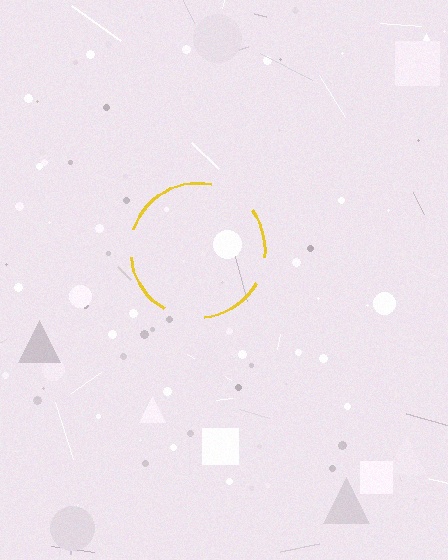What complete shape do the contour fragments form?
The contour fragments form a circle.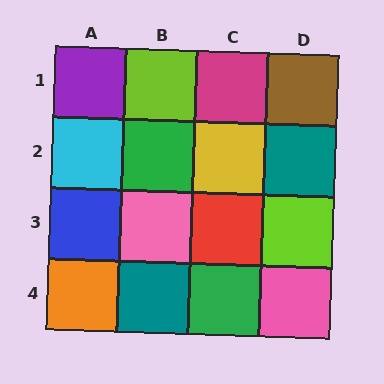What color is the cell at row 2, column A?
Cyan.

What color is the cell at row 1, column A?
Purple.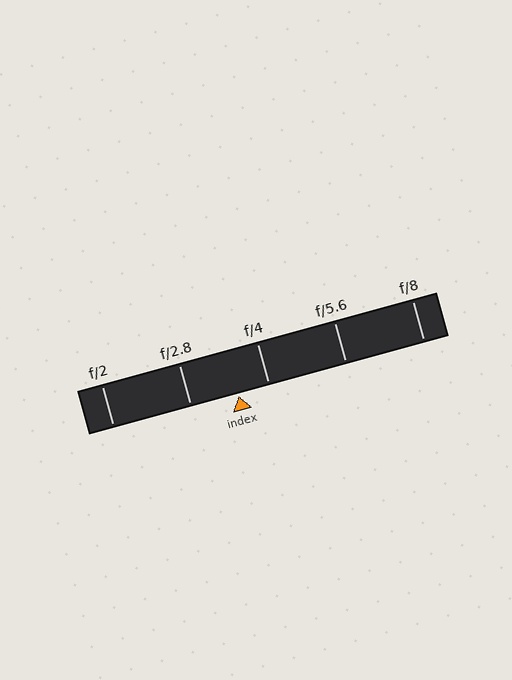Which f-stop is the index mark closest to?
The index mark is closest to f/4.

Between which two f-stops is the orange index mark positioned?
The index mark is between f/2.8 and f/4.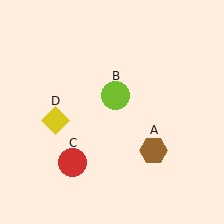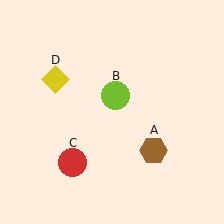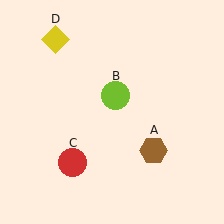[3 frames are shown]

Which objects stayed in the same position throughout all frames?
Brown hexagon (object A) and lime circle (object B) and red circle (object C) remained stationary.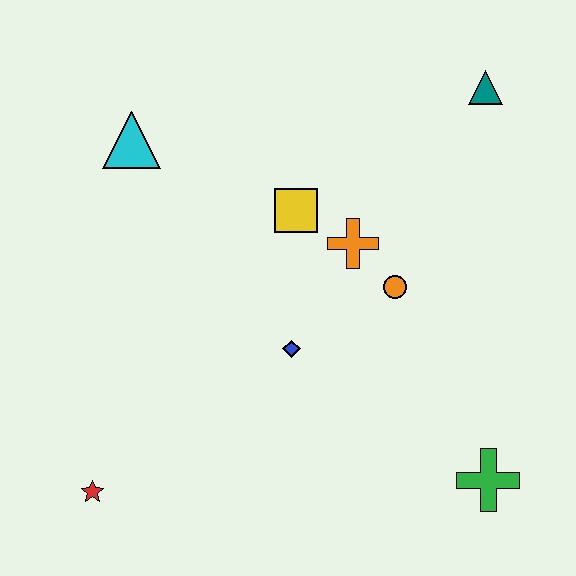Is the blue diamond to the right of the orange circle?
No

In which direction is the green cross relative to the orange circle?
The green cross is below the orange circle.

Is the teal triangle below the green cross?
No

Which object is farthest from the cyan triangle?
The green cross is farthest from the cyan triangle.